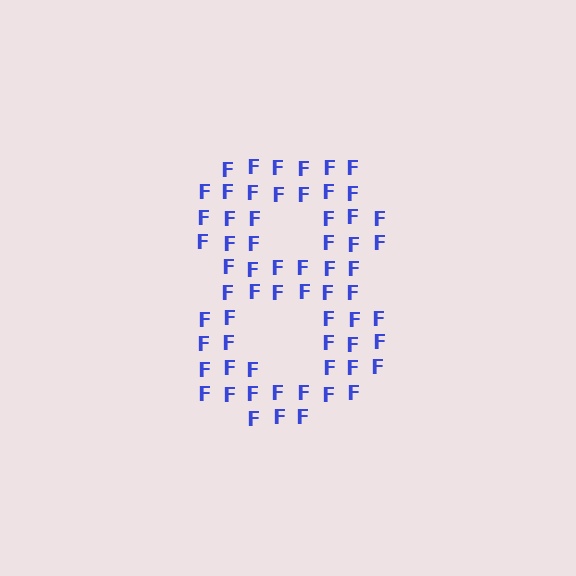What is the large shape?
The large shape is the digit 8.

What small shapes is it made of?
It is made of small letter F's.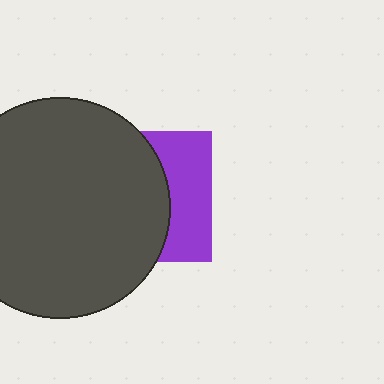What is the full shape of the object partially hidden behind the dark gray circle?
The partially hidden object is a purple square.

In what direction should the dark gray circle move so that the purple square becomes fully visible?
The dark gray circle should move left. That is the shortest direction to clear the overlap and leave the purple square fully visible.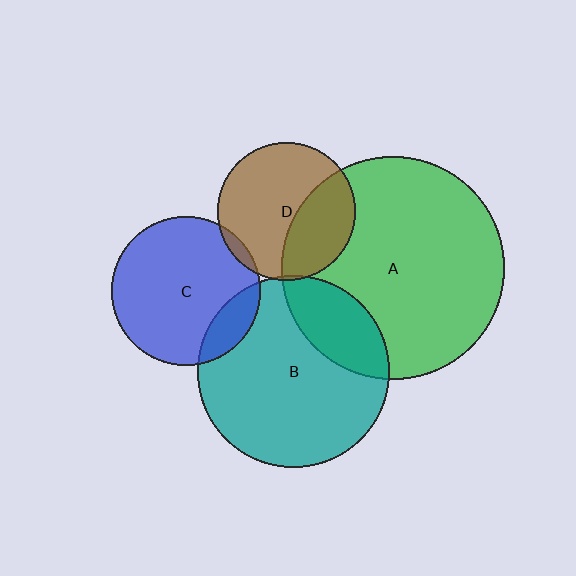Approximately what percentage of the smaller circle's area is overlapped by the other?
Approximately 35%.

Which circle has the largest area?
Circle A (green).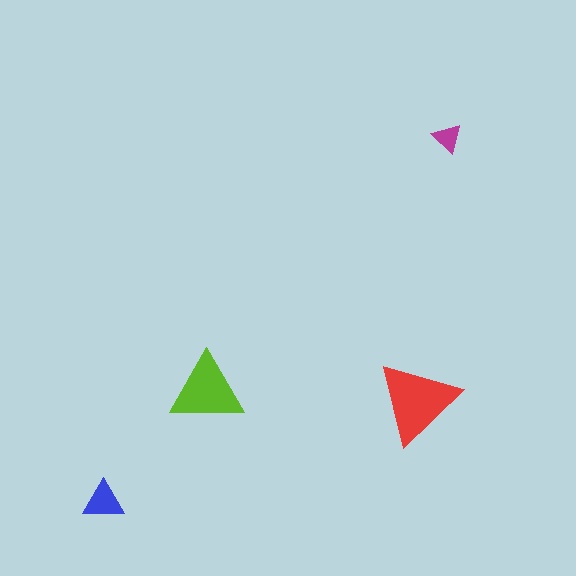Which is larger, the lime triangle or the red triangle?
The red one.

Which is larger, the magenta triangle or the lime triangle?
The lime one.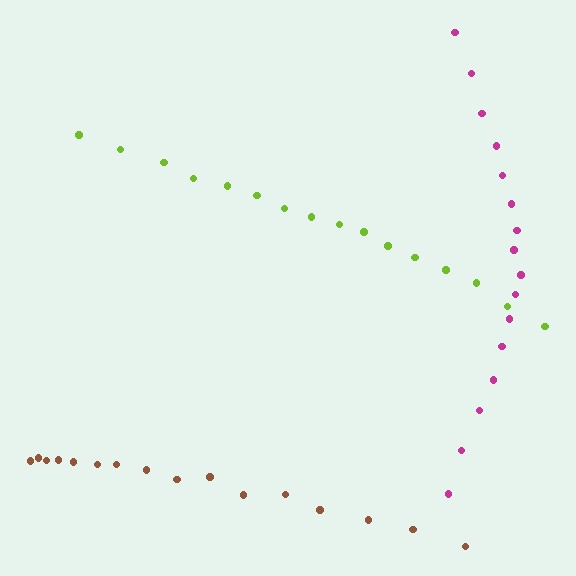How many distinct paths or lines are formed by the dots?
There are 3 distinct paths.